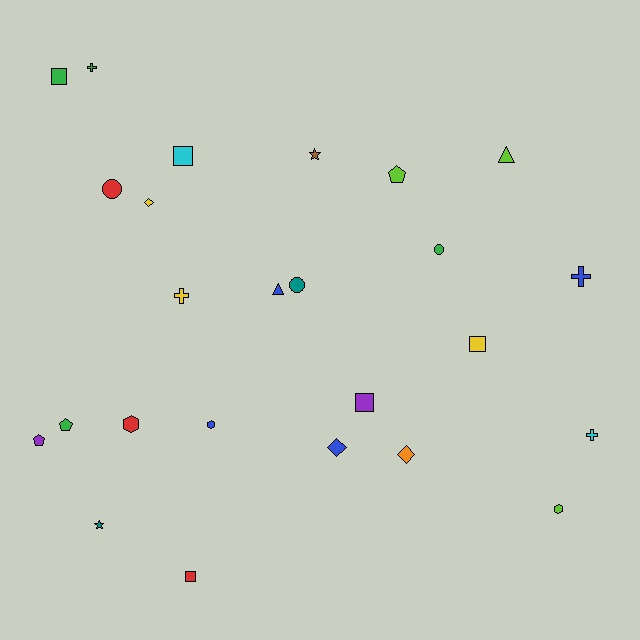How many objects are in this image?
There are 25 objects.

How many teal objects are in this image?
There are 2 teal objects.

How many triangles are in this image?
There are 2 triangles.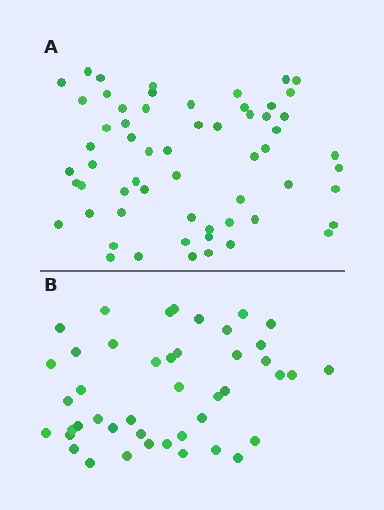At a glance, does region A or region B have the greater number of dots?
Region A (the top region) has more dots.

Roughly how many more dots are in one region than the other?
Region A has approximately 15 more dots than region B.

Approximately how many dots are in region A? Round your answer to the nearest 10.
About 60 dots.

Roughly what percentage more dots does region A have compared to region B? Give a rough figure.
About 35% more.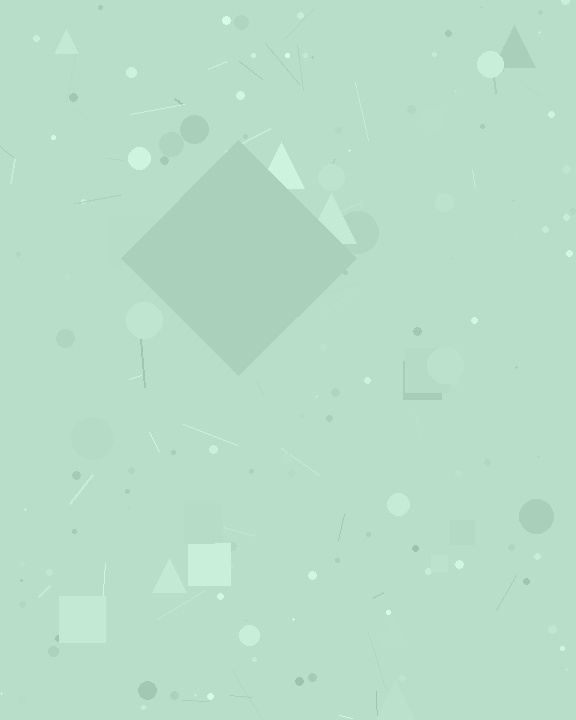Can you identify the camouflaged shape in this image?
The camouflaged shape is a diamond.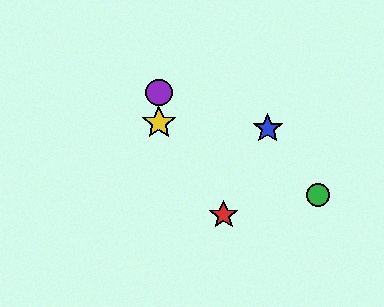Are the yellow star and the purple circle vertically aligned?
Yes, both are at x≈159.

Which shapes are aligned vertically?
The yellow star, the purple circle are aligned vertically.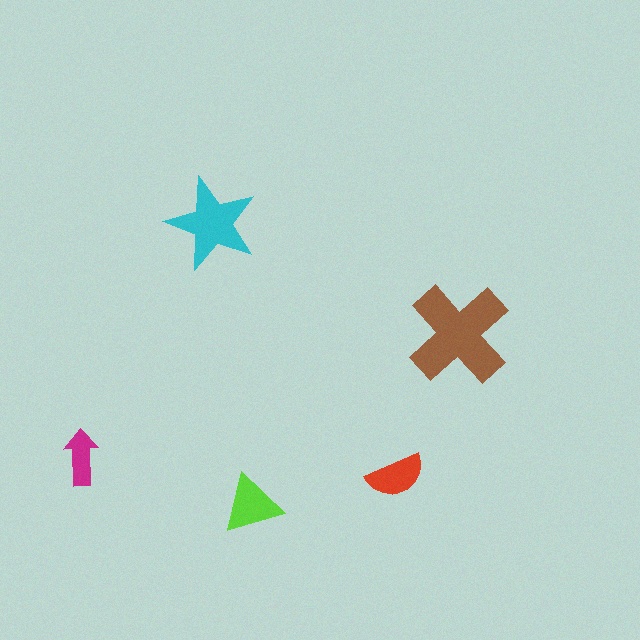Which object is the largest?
The brown cross.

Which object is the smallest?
The magenta arrow.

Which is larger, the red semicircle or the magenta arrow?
The red semicircle.